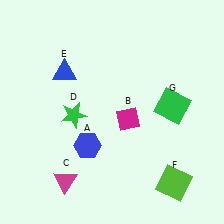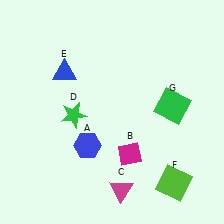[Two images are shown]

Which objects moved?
The objects that moved are: the magenta diamond (B), the magenta triangle (C).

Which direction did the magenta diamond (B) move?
The magenta diamond (B) moved down.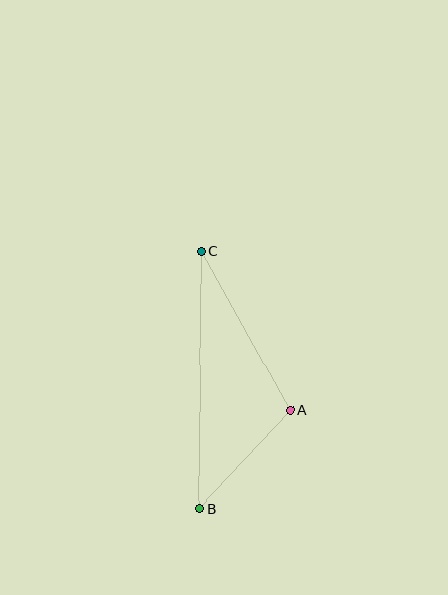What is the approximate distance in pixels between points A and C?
The distance between A and C is approximately 182 pixels.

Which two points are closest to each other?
Points A and B are closest to each other.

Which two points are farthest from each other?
Points B and C are farthest from each other.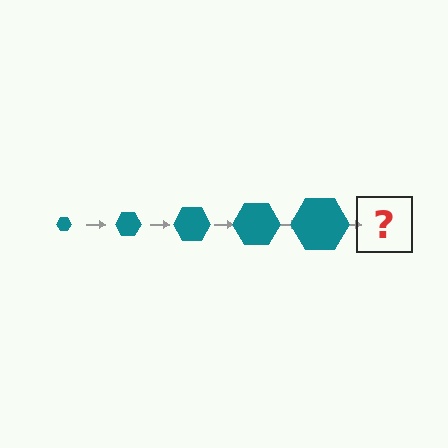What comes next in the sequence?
The next element should be a teal hexagon, larger than the previous one.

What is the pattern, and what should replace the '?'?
The pattern is that the hexagon gets progressively larger each step. The '?' should be a teal hexagon, larger than the previous one.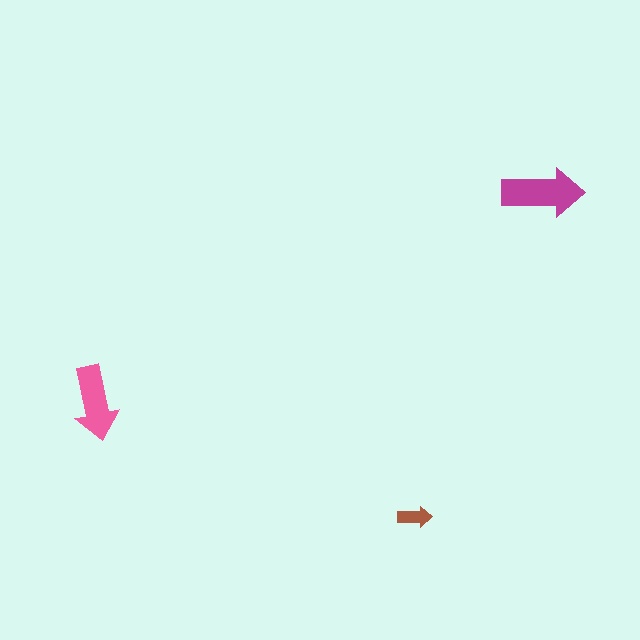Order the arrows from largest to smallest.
the magenta one, the pink one, the brown one.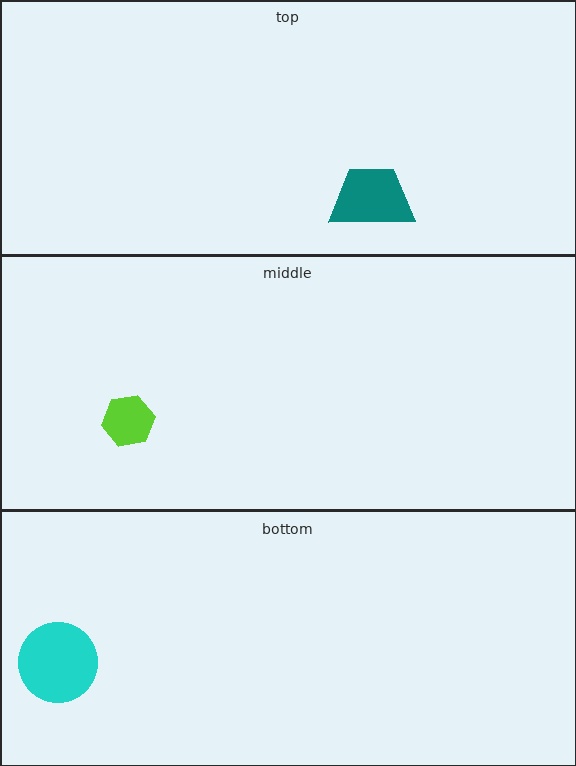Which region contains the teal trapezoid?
The top region.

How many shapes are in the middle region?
1.